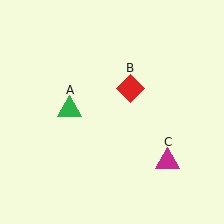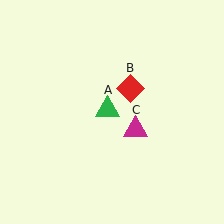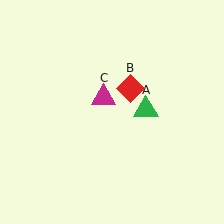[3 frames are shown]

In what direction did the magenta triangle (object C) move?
The magenta triangle (object C) moved up and to the left.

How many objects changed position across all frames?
2 objects changed position: green triangle (object A), magenta triangle (object C).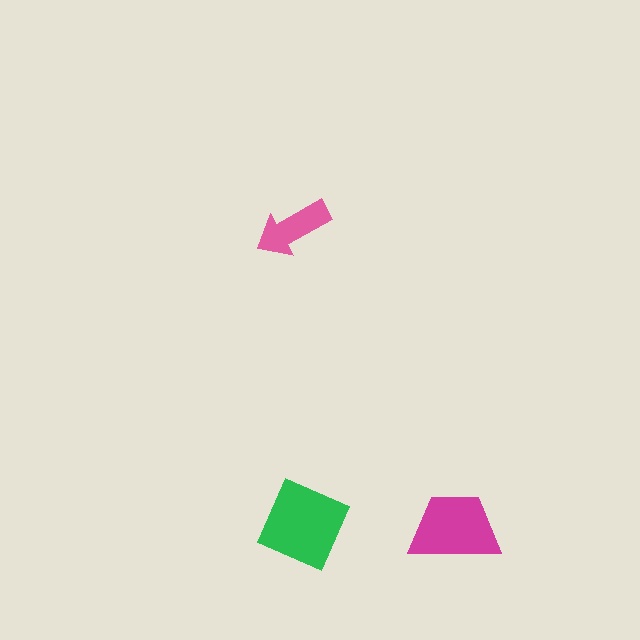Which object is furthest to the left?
The pink arrow is leftmost.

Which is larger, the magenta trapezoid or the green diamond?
The green diamond.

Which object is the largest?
The green diamond.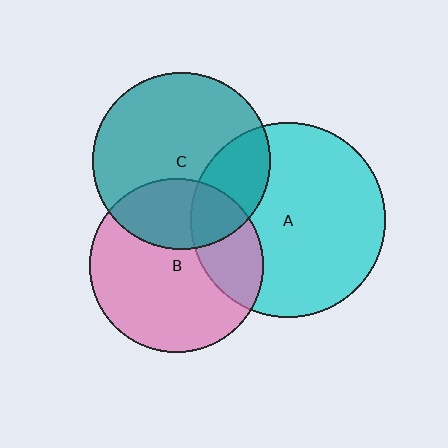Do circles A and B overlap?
Yes.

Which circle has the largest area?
Circle A (cyan).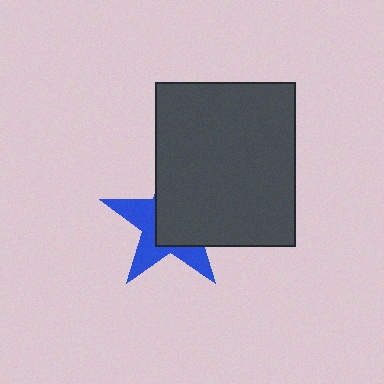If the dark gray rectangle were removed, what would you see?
You would see the complete blue star.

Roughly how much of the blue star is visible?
A small part of it is visible (roughly 43%).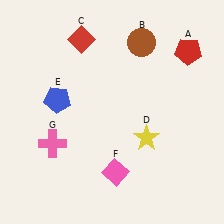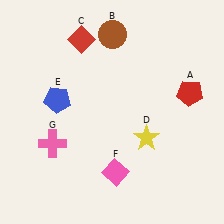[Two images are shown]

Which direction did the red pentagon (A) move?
The red pentagon (A) moved down.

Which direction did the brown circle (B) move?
The brown circle (B) moved left.